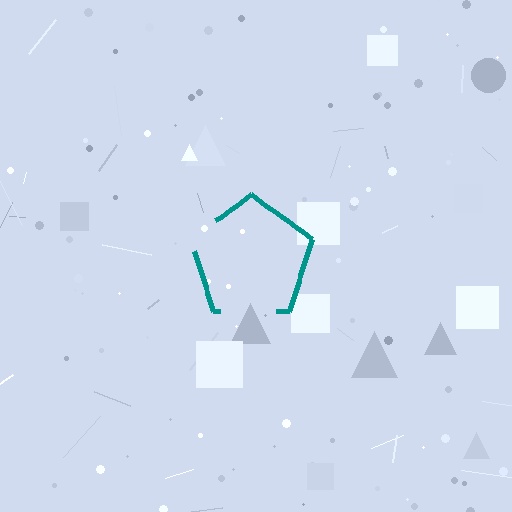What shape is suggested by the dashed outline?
The dashed outline suggests a pentagon.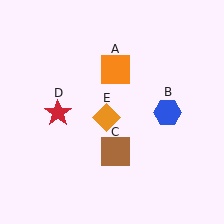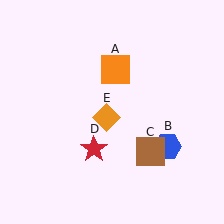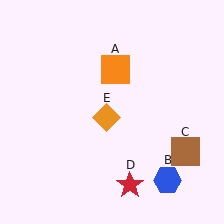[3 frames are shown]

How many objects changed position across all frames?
3 objects changed position: blue hexagon (object B), brown square (object C), red star (object D).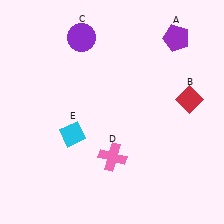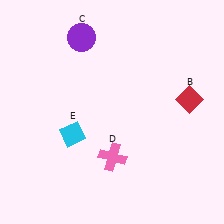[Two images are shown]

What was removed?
The purple pentagon (A) was removed in Image 2.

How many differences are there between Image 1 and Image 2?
There is 1 difference between the two images.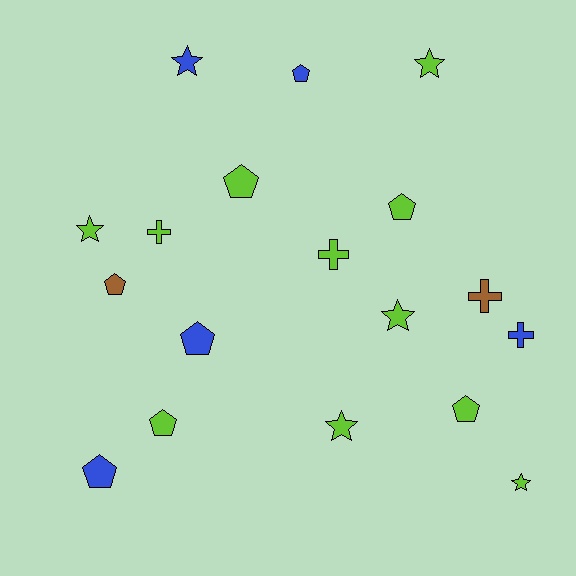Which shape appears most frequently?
Pentagon, with 8 objects.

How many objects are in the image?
There are 18 objects.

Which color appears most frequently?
Lime, with 11 objects.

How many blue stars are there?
There is 1 blue star.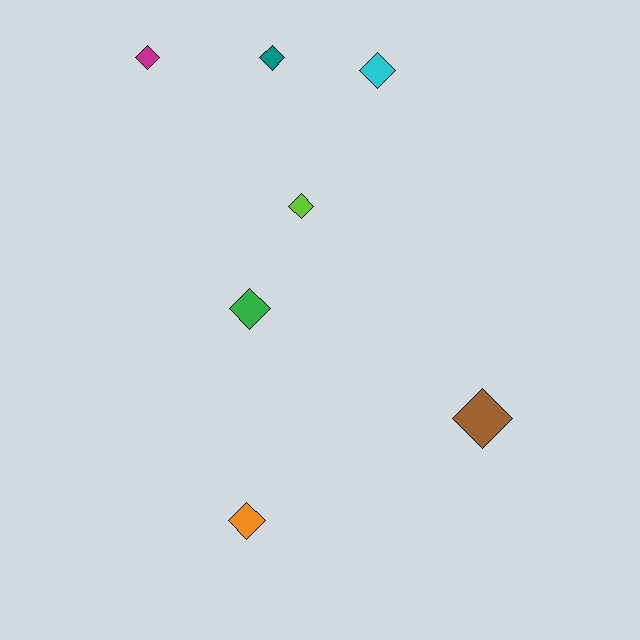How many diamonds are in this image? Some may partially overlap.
There are 7 diamonds.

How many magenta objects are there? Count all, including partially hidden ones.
There is 1 magenta object.